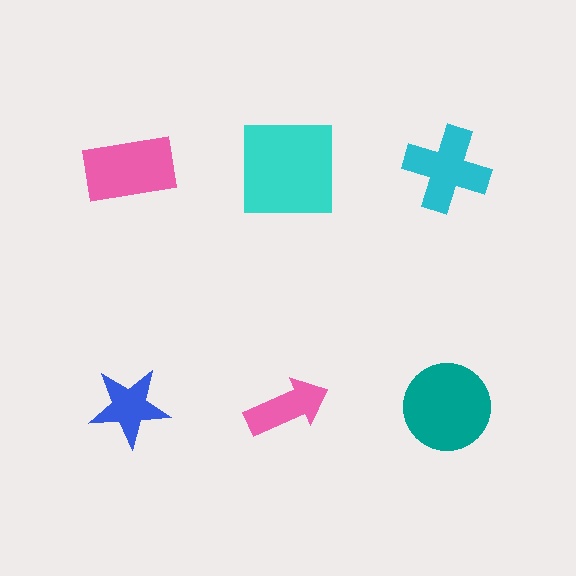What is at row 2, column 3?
A teal circle.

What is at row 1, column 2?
A cyan square.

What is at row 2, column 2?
A pink arrow.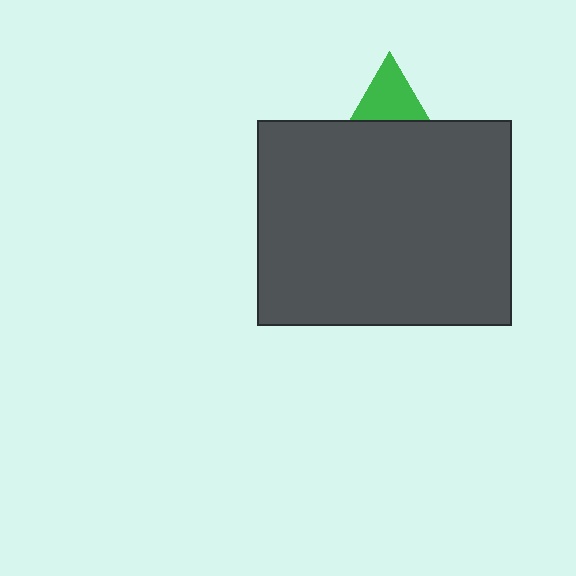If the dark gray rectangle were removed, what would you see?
You would see the complete green triangle.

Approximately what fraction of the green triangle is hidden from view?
Roughly 58% of the green triangle is hidden behind the dark gray rectangle.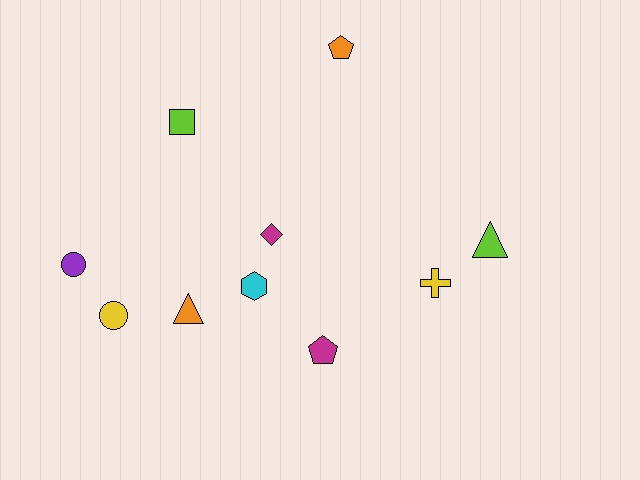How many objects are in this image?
There are 10 objects.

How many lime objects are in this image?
There are 2 lime objects.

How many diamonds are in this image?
There is 1 diamond.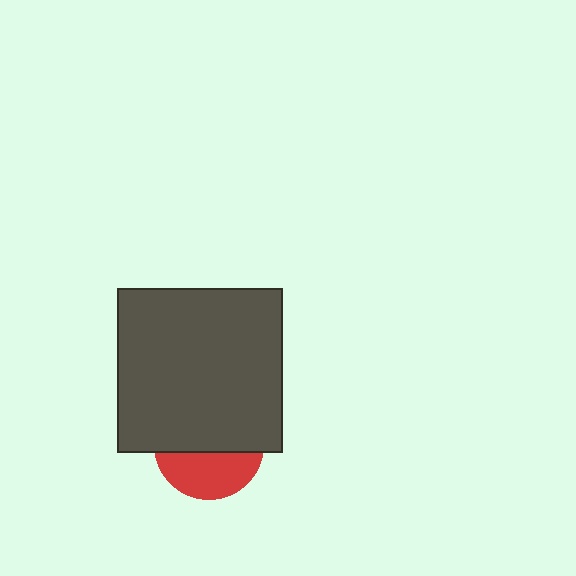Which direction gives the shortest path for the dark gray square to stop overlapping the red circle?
Moving up gives the shortest separation.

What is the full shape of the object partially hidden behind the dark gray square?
The partially hidden object is a red circle.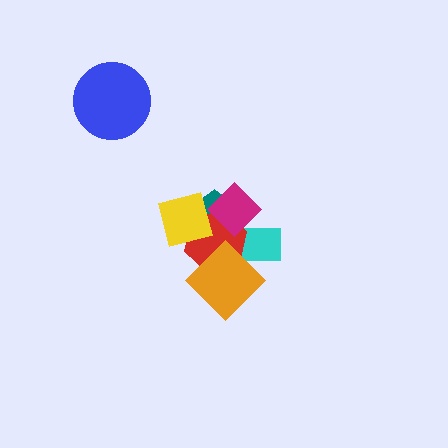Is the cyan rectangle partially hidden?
Yes, it is partially covered by another shape.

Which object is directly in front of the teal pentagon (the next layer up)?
The cyan rectangle is directly in front of the teal pentagon.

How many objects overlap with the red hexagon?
5 objects overlap with the red hexagon.